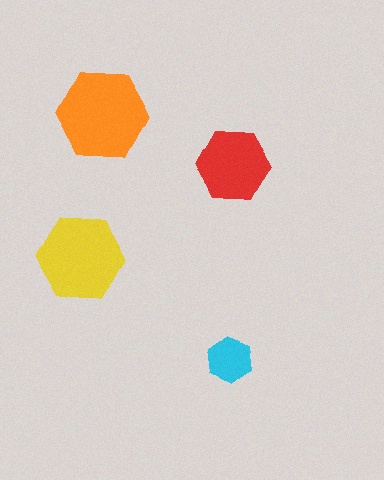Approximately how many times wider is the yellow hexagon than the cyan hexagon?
About 2 times wider.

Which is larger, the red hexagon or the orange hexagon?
The orange one.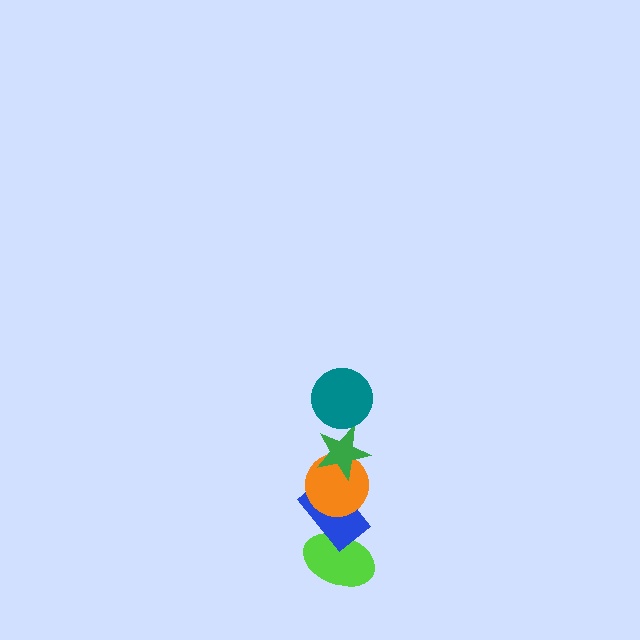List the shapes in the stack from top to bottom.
From top to bottom: the teal circle, the green star, the orange circle, the blue rectangle, the lime ellipse.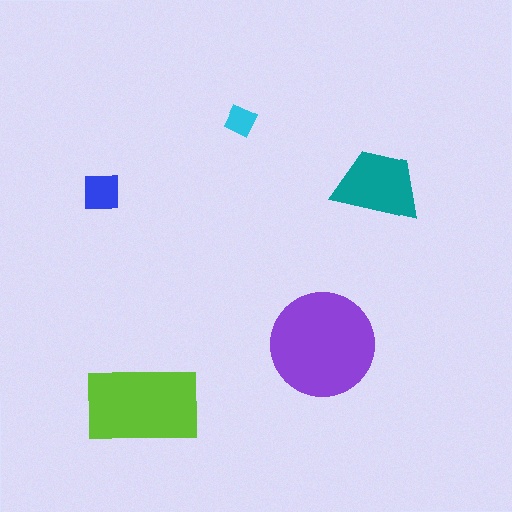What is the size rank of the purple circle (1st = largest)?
1st.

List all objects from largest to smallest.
The purple circle, the lime rectangle, the teal trapezoid, the blue square, the cyan diamond.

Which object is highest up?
The cyan diamond is topmost.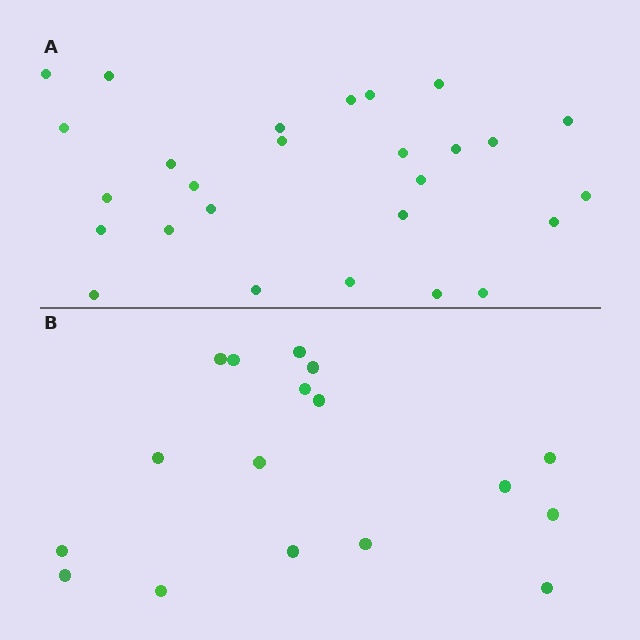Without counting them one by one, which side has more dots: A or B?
Region A (the top region) has more dots.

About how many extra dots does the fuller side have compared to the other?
Region A has roughly 10 or so more dots than region B.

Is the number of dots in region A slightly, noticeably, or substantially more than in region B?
Region A has substantially more. The ratio is roughly 1.6 to 1.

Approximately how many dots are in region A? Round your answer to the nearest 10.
About 30 dots. (The exact count is 27, which rounds to 30.)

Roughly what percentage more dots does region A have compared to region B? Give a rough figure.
About 60% more.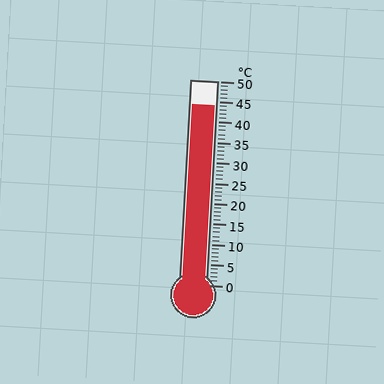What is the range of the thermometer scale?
The thermometer scale ranges from 0°C to 50°C.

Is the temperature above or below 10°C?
The temperature is above 10°C.